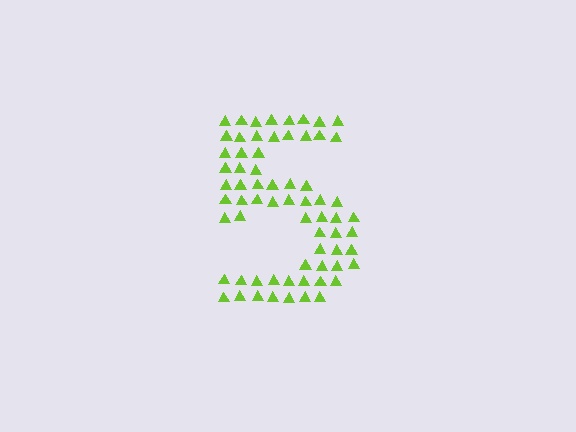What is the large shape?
The large shape is the digit 5.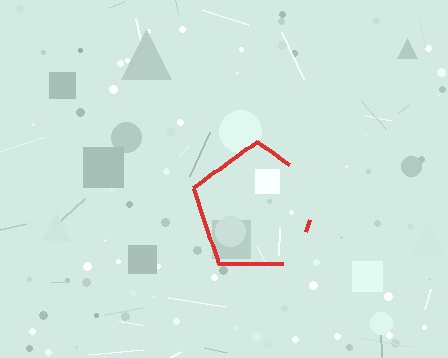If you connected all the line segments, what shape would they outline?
They would outline a pentagon.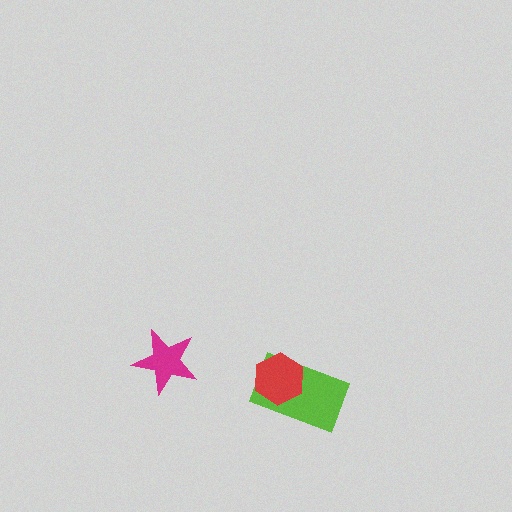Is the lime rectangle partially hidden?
Yes, it is partially covered by another shape.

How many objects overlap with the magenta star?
0 objects overlap with the magenta star.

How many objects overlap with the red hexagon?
1 object overlaps with the red hexagon.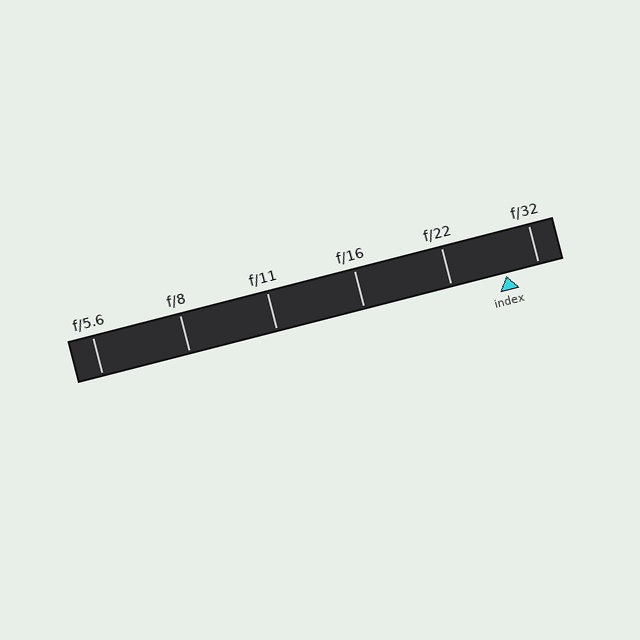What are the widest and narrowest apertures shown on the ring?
The widest aperture shown is f/5.6 and the narrowest is f/32.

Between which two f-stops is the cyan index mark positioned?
The index mark is between f/22 and f/32.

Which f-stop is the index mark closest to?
The index mark is closest to f/32.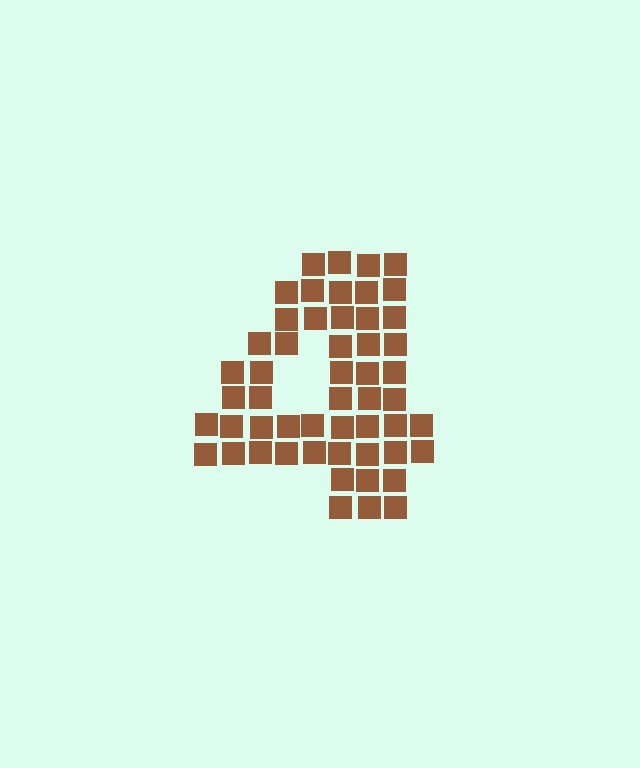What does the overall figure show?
The overall figure shows the digit 4.